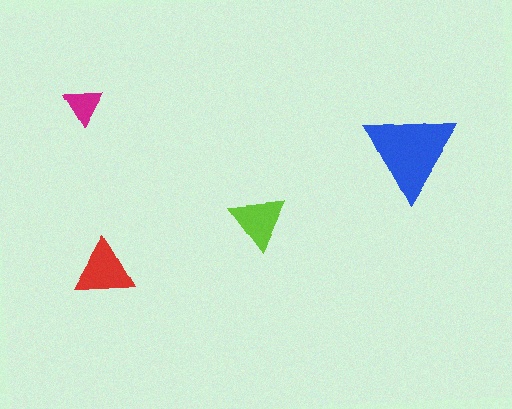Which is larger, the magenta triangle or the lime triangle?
The lime one.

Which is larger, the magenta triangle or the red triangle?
The red one.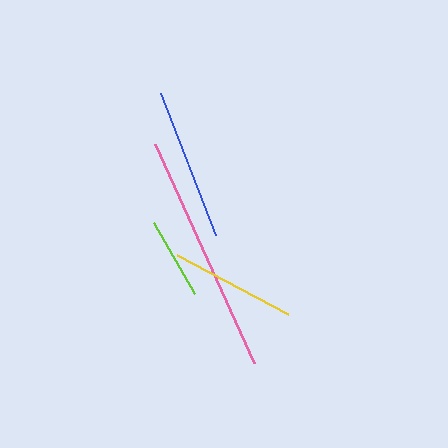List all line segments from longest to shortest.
From longest to shortest: pink, blue, yellow, lime.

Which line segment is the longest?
The pink line is the longest at approximately 240 pixels.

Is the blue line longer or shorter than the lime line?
The blue line is longer than the lime line.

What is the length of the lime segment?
The lime segment is approximately 82 pixels long.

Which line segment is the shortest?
The lime line is the shortest at approximately 82 pixels.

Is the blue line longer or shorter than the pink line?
The pink line is longer than the blue line.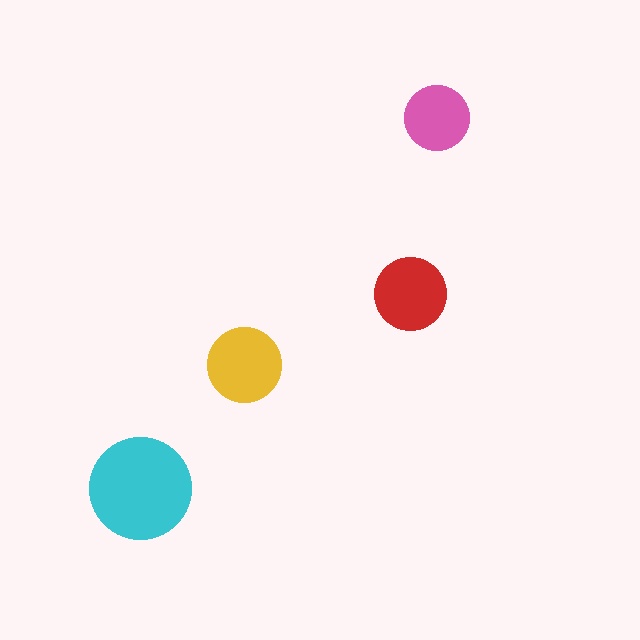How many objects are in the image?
There are 4 objects in the image.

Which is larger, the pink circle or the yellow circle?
The yellow one.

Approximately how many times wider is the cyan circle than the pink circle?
About 1.5 times wider.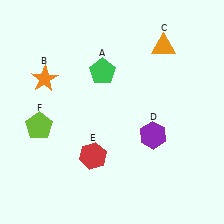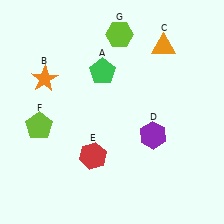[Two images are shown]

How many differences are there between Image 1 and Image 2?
There is 1 difference between the two images.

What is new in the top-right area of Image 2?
A lime hexagon (G) was added in the top-right area of Image 2.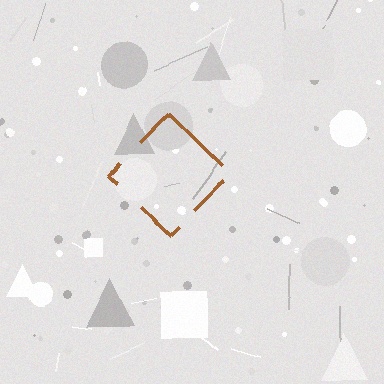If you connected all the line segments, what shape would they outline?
They would outline a diamond.